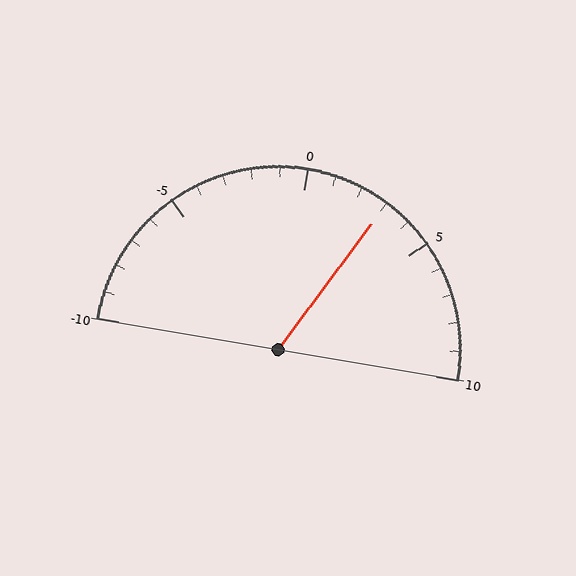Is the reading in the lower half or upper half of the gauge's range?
The reading is in the upper half of the range (-10 to 10).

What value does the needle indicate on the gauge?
The needle indicates approximately 3.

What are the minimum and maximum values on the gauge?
The gauge ranges from -10 to 10.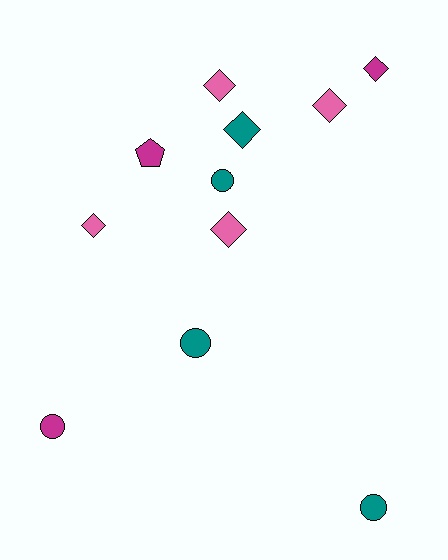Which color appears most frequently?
Pink, with 4 objects.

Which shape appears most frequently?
Diamond, with 6 objects.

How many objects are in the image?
There are 11 objects.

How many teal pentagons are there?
There are no teal pentagons.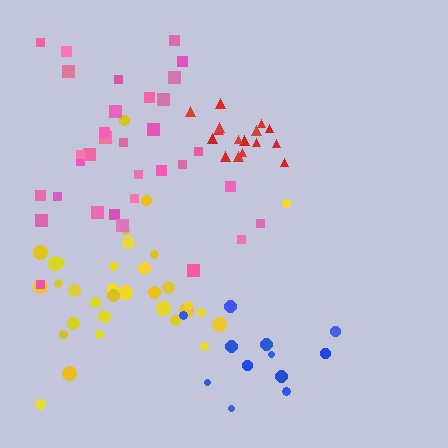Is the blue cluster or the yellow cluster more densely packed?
Yellow.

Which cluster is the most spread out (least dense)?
Blue.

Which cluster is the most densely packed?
Red.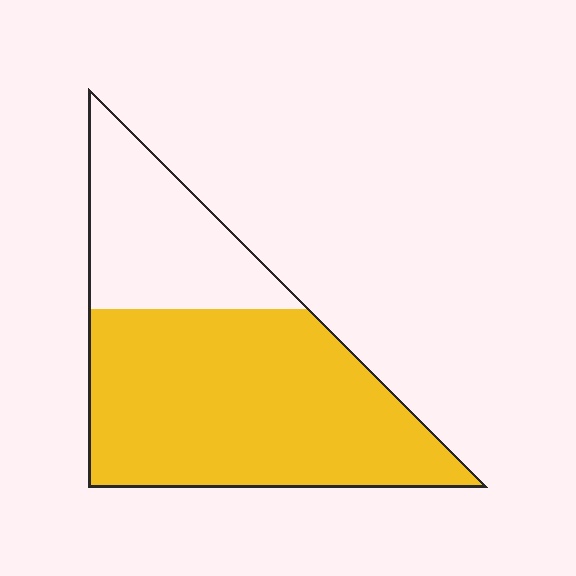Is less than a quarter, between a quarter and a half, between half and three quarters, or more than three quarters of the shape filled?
Between half and three quarters.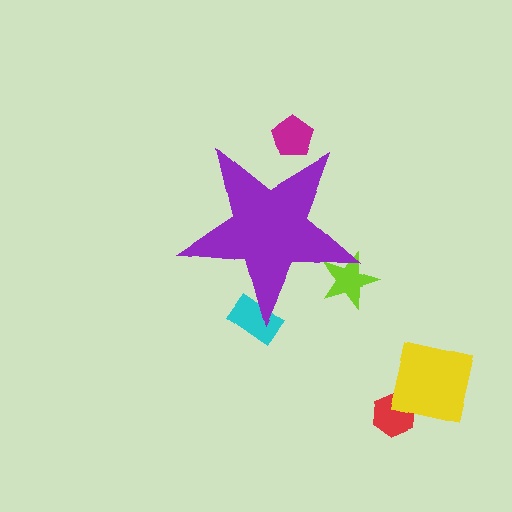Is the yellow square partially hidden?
No, the yellow square is fully visible.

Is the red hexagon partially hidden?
No, the red hexagon is fully visible.